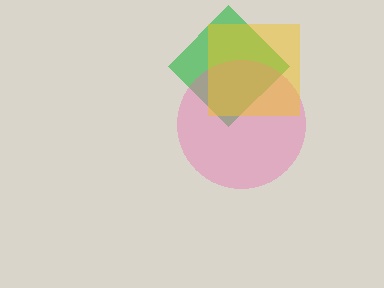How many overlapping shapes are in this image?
There are 3 overlapping shapes in the image.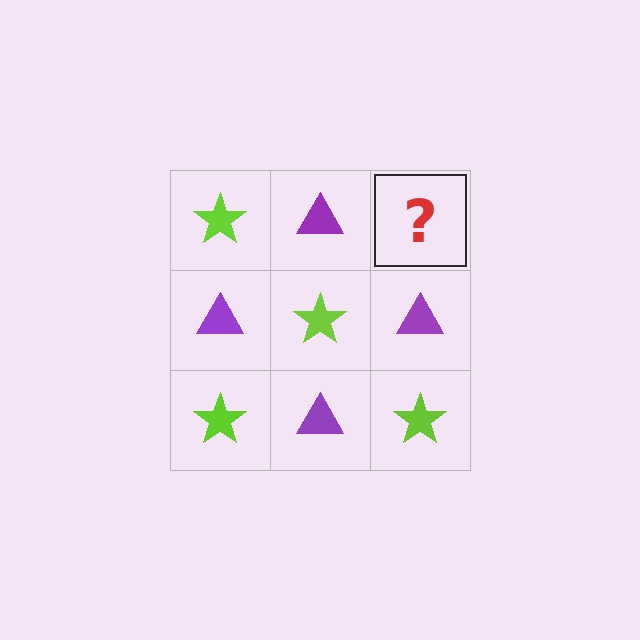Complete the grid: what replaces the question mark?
The question mark should be replaced with a lime star.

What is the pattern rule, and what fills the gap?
The rule is that it alternates lime star and purple triangle in a checkerboard pattern. The gap should be filled with a lime star.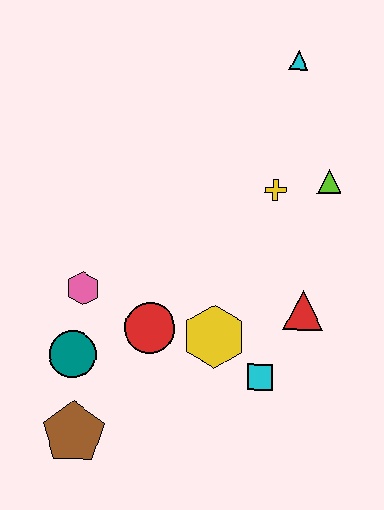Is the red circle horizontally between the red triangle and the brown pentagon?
Yes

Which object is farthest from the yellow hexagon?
The cyan triangle is farthest from the yellow hexagon.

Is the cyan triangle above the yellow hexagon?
Yes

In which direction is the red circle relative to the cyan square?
The red circle is to the left of the cyan square.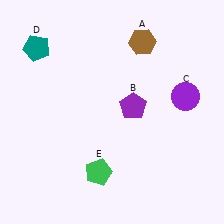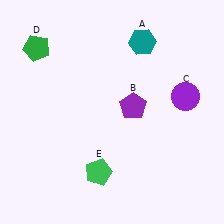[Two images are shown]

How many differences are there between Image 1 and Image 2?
There are 2 differences between the two images.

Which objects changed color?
A changed from brown to teal. D changed from teal to green.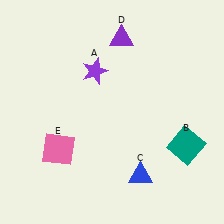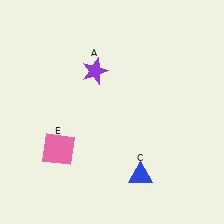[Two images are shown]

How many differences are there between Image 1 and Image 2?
There are 2 differences between the two images.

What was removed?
The purple triangle (D), the teal square (B) were removed in Image 2.